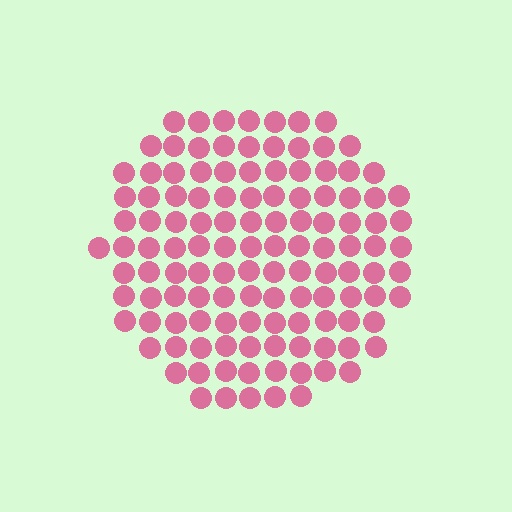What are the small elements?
The small elements are circles.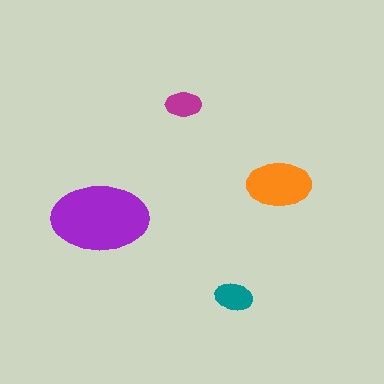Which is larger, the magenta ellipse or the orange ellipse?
The orange one.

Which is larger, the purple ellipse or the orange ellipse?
The purple one.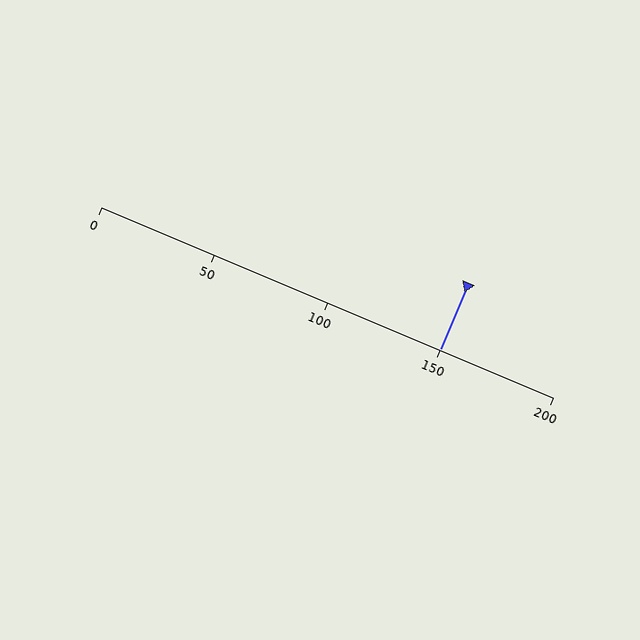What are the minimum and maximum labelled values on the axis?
The axis runs from 0 to 200.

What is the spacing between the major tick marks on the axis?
The major ticks are spaced 50 apart.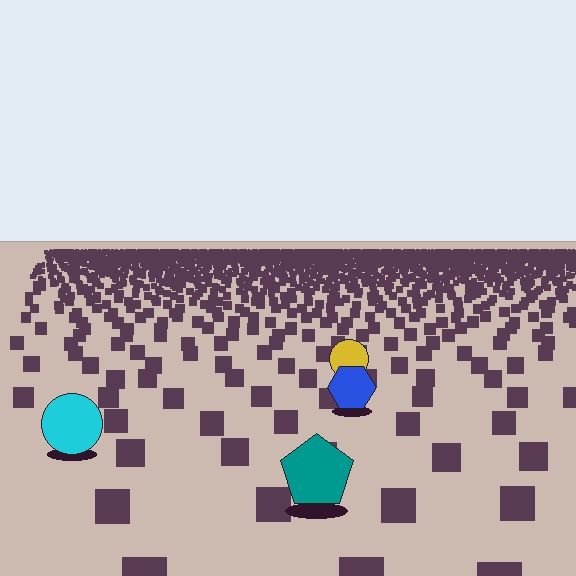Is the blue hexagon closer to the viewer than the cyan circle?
No. The cyan circle is closer — you can tell from the texture gradient: the ground texture is coarser near it.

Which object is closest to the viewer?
The teal pentagon is closest. The texture marks near it are larger and more spread out.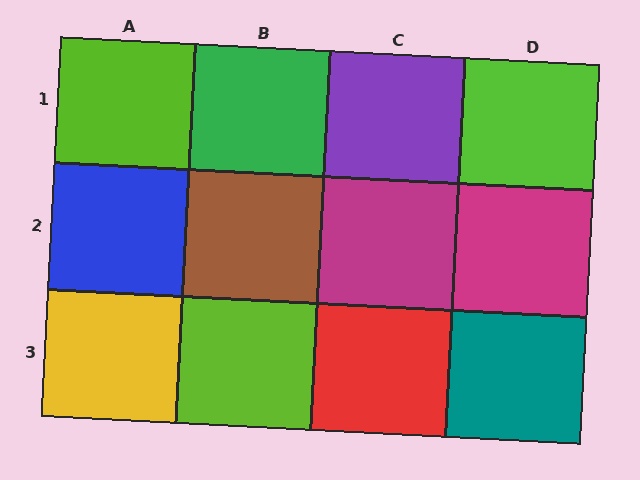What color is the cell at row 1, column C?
Purple.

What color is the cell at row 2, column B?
Brown.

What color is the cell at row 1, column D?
Lime.